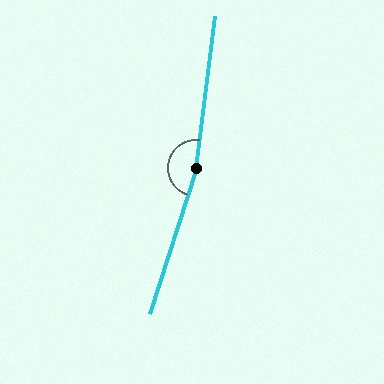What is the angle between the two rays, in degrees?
Approximately 170 degrees.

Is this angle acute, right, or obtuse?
It is obtuse.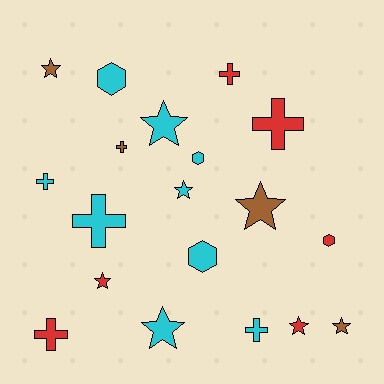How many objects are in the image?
There are 19 objects.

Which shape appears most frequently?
Star, with 8 objects.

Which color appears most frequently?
Cyan, with 9 objects.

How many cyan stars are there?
There are 3 cyan stars.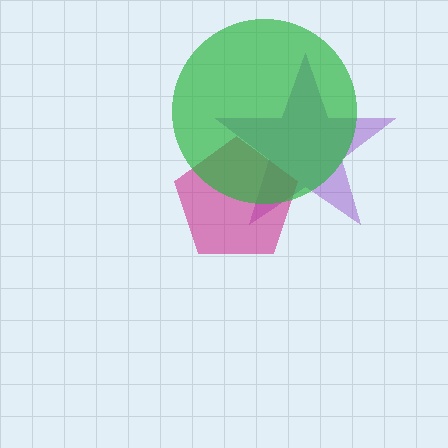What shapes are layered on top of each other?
The layered shapes are: a purple star, a magenta pentagon, a green circle.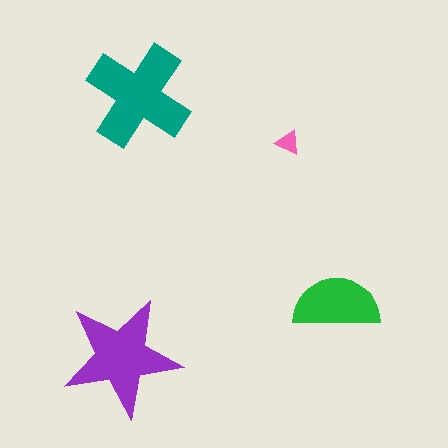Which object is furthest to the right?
The green semicircle is rightmost.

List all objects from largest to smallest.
The teal cross, the purple star, the green semicircle, the pink triangle.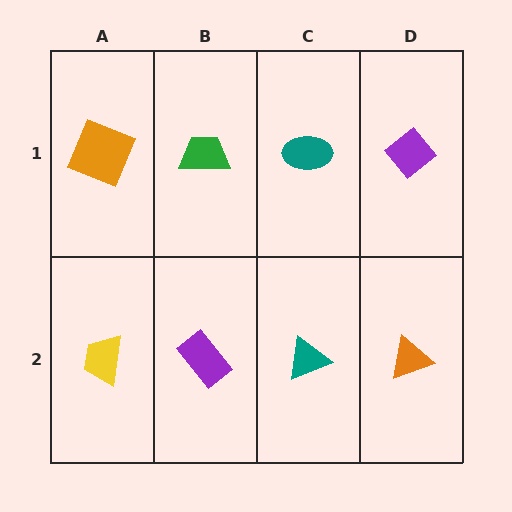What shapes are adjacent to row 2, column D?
A purple diamond (row 1, column D), a teal triangle (row 2, column C).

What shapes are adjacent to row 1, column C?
A teal triangle (row 2, column C), a green trapezoid (row 1, column B), a purple diamond (row 1, column D).